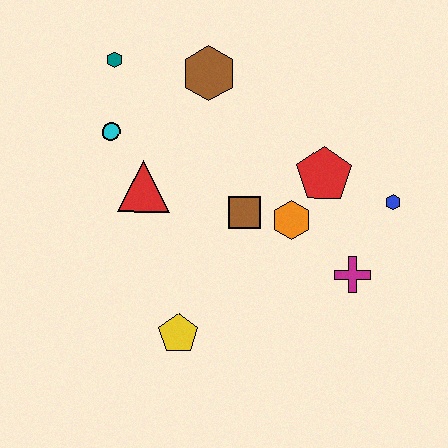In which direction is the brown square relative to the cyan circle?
The brown square is to the right of the cyan circle.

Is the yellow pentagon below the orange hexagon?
Yes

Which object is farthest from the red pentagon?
The teal hexagon is farthest from the red pentagon.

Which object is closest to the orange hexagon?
The brown square is closest to the orange hexagon.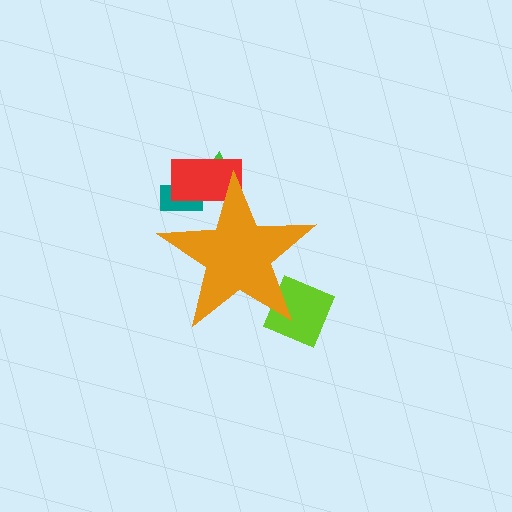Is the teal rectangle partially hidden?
Yes, the teal rectangle is partially hidden behind the orange star.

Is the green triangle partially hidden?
Yes, the green triangle is partially hidden behind the orange star.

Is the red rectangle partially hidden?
Yes, the red rectangle is partially hidden behind the orange star.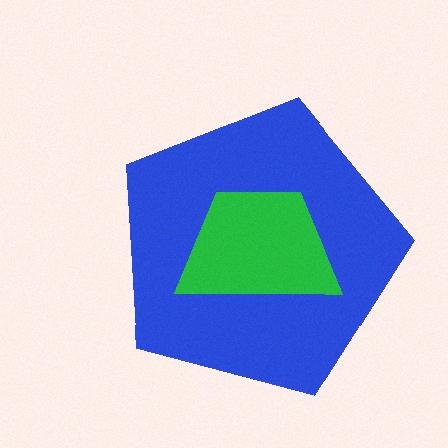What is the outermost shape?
The blue pentagon.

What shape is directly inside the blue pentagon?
The green trapezoid.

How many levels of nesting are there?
2.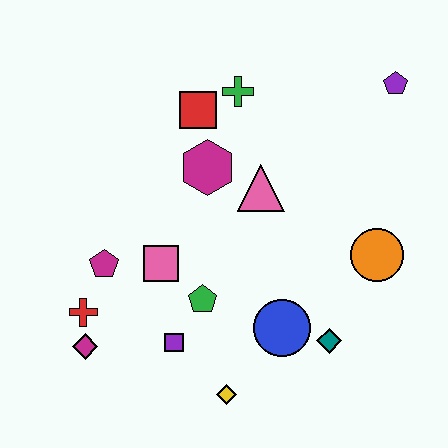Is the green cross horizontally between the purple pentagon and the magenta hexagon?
Yes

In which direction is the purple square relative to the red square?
The purple square is below the red square.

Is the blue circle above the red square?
No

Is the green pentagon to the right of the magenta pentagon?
Yes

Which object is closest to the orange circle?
The teal diamond is closest to the orange circle.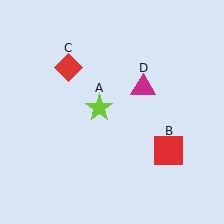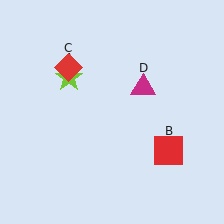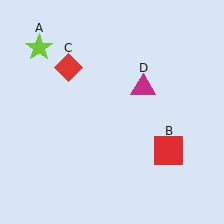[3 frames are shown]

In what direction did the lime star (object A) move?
The lime star (object A) moved up and to the left.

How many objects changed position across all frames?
1 object changed position: lime star (object A).